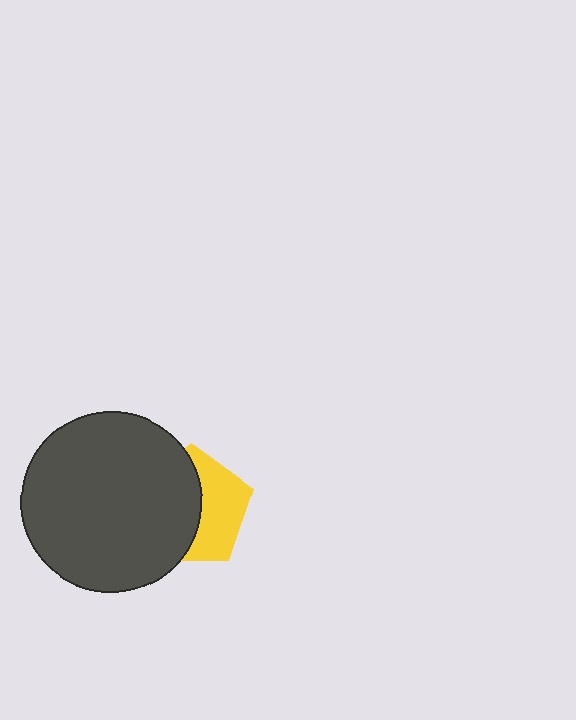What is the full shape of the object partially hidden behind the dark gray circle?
The partially hidden object is a yellow pentagon.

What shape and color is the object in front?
The object in front is a dark gray circle.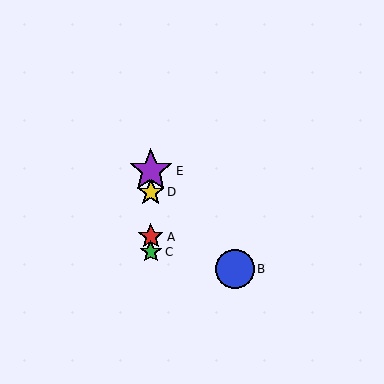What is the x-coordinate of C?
Object C is at x≈151.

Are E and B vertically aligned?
No, E is at x≈151 and B is at x≈235.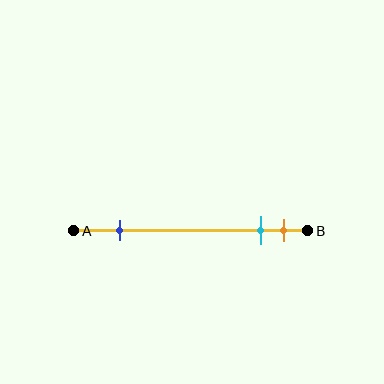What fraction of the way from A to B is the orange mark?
The orange mark is approximately 90% (0.9) of the way from A to B.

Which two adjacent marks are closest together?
The cyan and orange marks are the closest adjacent pair.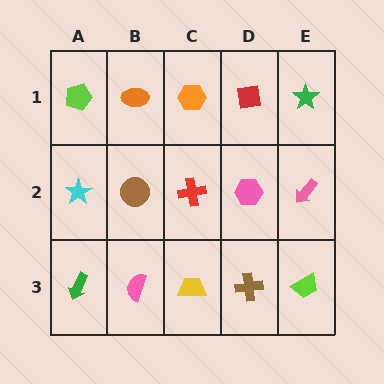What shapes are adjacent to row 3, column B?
A brown circle (row 2, column B), a green arrow (row 3, column A), a yellow trapezoid (row 3, column C).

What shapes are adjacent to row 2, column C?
An orange hexagon (row 1, column C), a yellow trapezoid (row 3, column C), a brown circle (row 2, column B), a pink hexagon (row 2, column D).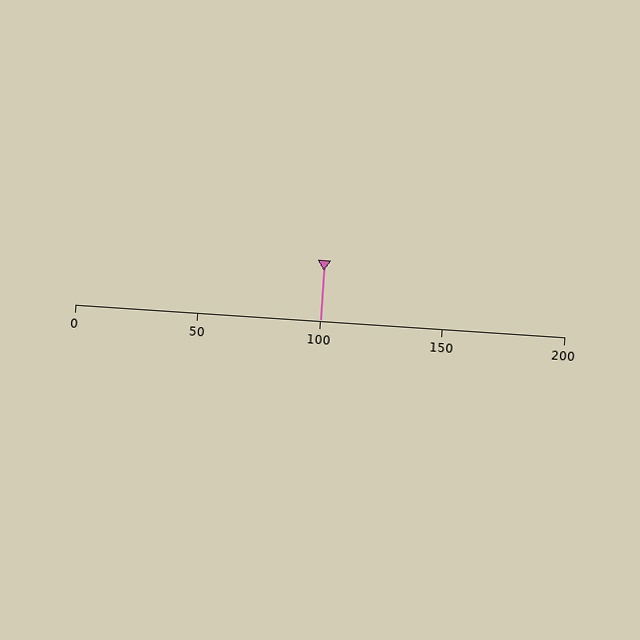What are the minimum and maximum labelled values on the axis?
The axis runs from 0 to 200.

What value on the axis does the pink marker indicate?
The marker indicates approximately 100.